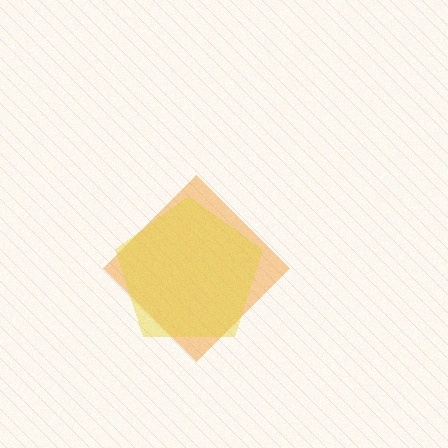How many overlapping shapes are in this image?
There are 2 overlapping shapes in the image.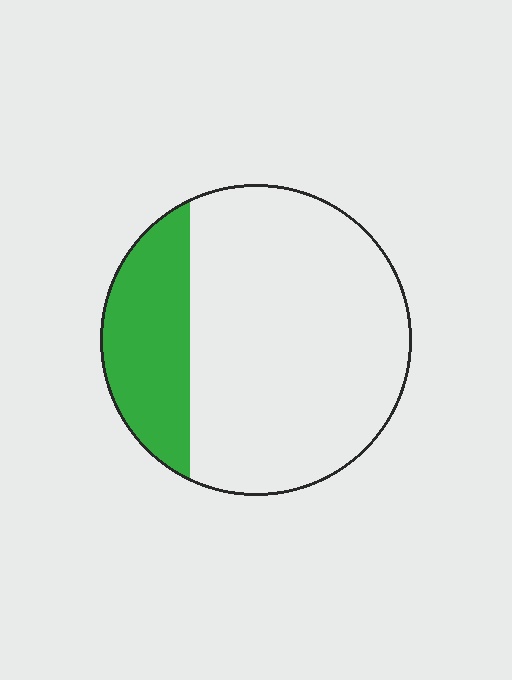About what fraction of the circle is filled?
About one quarter (1/4).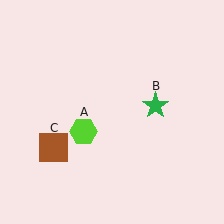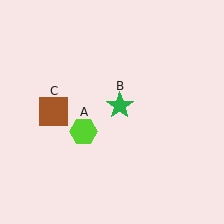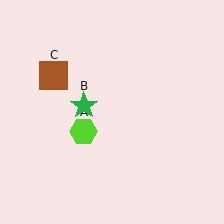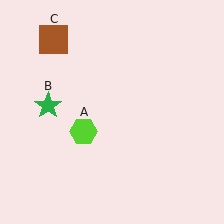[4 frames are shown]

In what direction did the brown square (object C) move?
The brown square (object C) moved up.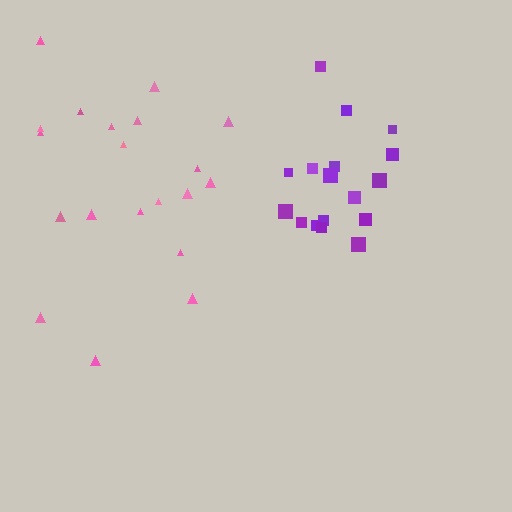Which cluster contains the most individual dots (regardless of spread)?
Pink (20).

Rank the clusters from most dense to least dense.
purple, pink.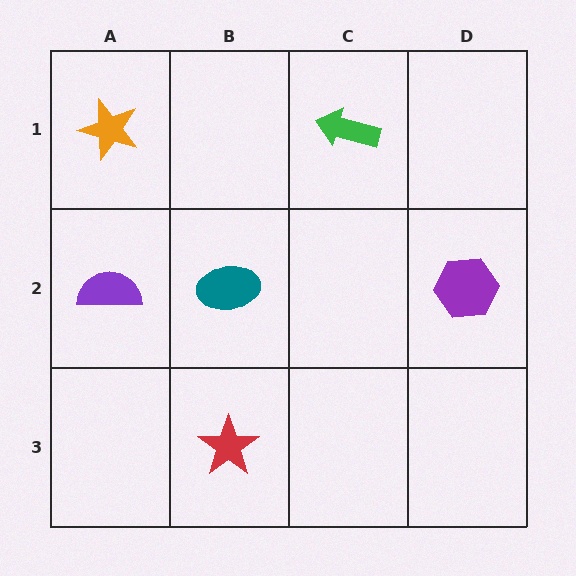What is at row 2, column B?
A teal ellipse.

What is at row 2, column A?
A purple semicircle.